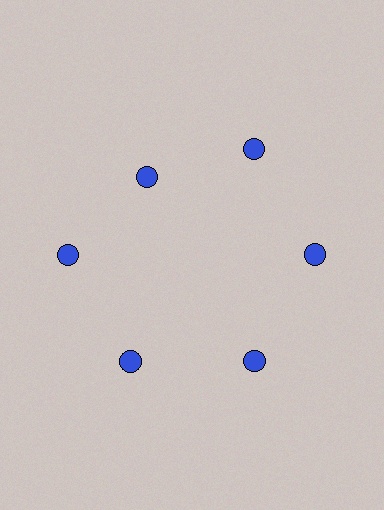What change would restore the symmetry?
The symmetry would be restored by moving it outward, back onto the ring so that all 6 circles sit at equal angles and equal distance from the center.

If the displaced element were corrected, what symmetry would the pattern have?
It would have 6-fold rotational symmetry — the pattern would map onto itself every 60 degrees.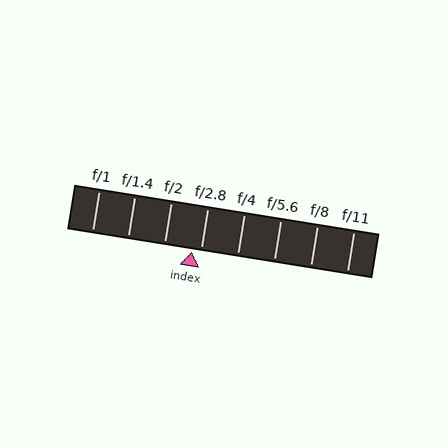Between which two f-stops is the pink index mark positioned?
The index mark is between f/2 and f/2.8.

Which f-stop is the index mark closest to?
The index mark is closest to f/2.8.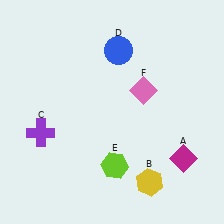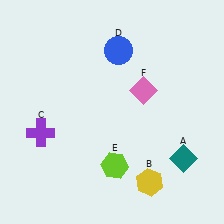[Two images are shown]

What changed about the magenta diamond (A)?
In Image 1, A is magenta. In Image 2, it changed to teal.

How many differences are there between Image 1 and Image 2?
There is 1 difference between the two images.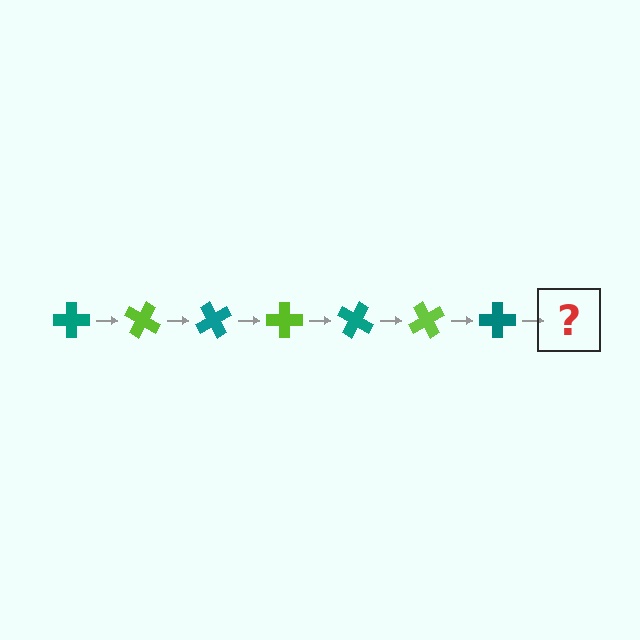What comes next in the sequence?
The next element should be a lime cross, rotated 210 degrees from the start.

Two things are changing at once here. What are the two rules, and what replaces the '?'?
The two rules are that it rotates 30 degrees each step and the color cycles through teal and lime. The '?' should be a lime cross, rotated 210 degrees from the start.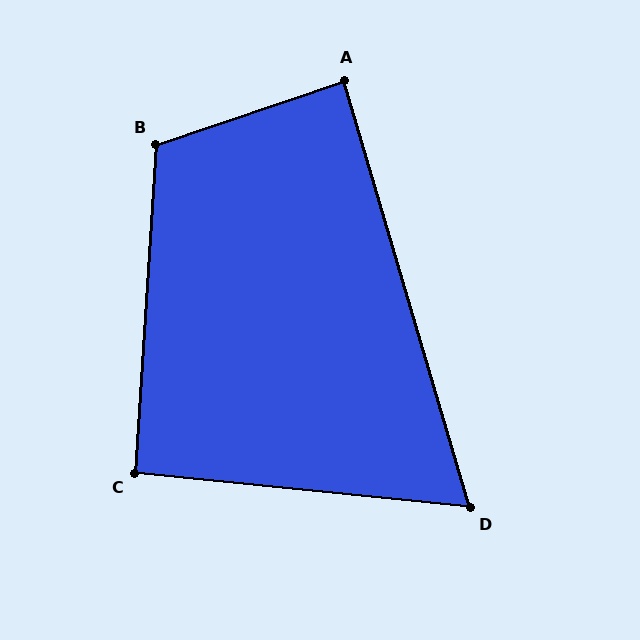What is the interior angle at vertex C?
Approximately 92 degrees (approximately right).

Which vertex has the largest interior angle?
B, at approximately 112 degrees.